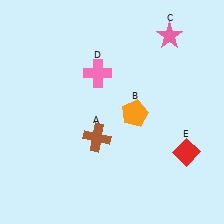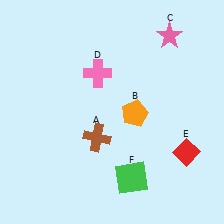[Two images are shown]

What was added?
A green square (F) was added in Image 2.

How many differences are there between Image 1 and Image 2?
There is 1 difference between the two images.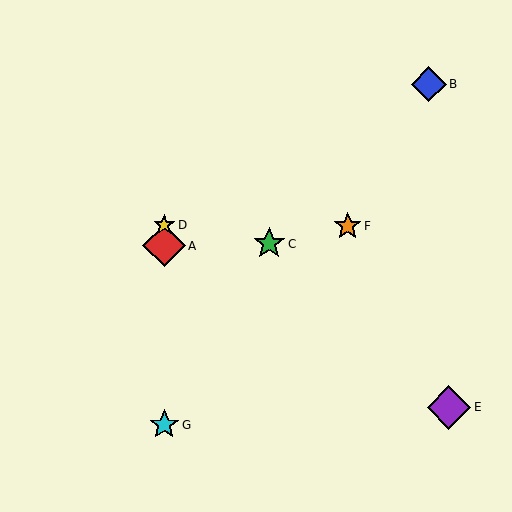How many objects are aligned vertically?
3 objects (A, D, G) are aligned vertically.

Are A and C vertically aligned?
No, A is at x≈164 and C is at x≈269.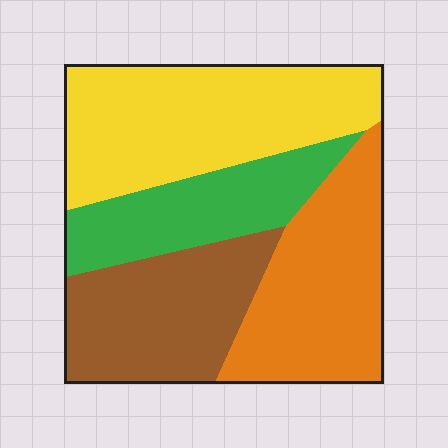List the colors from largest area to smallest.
From largest to smallest: yellow, orange, brown, green.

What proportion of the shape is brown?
Brown takes up about one quarter (1/4) of the shape.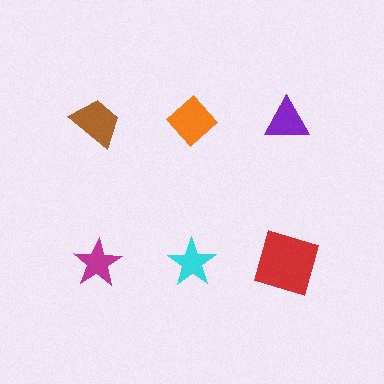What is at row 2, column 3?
A red square.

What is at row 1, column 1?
A brown trapezoid.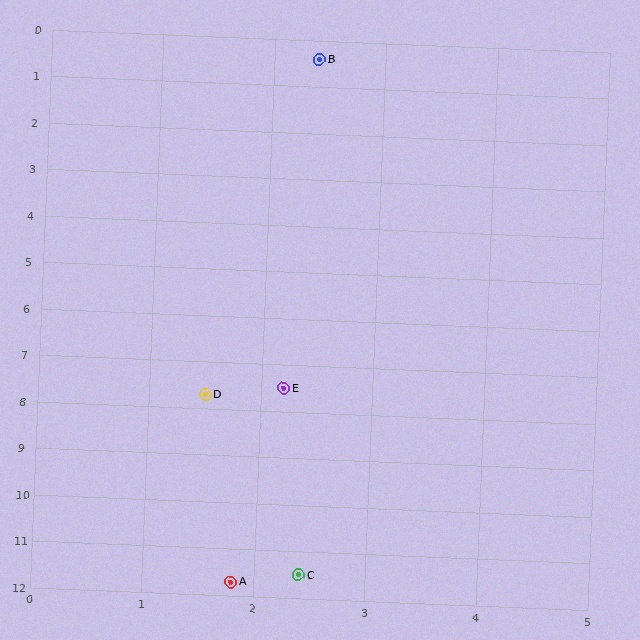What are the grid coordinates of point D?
Point D is at approximately (1.5, 7.7).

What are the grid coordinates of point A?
Point A is at approximately (1.8, 11.7).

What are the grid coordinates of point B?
Point B is at approximately (2.4, 0.4).